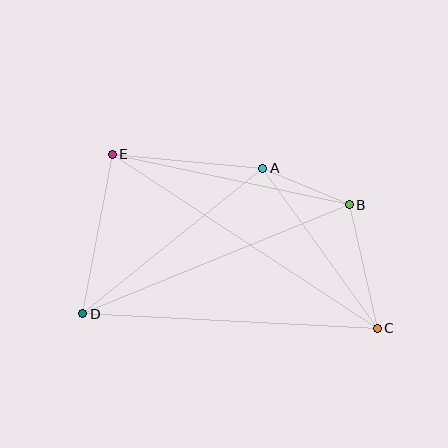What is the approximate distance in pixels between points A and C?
The distance between A and C is approximately 197 pixels.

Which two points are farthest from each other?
Points C and E are farthest from each other.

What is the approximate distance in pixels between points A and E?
The distance between A and E is approximately 151 pixels.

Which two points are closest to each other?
Points A and B are closest to each other.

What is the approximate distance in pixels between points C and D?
The distance between C and D is approximately 295 pixels.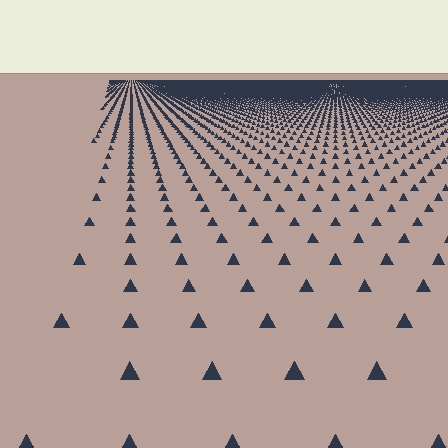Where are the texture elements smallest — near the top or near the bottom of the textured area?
Near the top.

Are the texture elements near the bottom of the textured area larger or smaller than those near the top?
Larger. Near the bottom, elements are closer to the viewer and appear at a bigger on-screen size.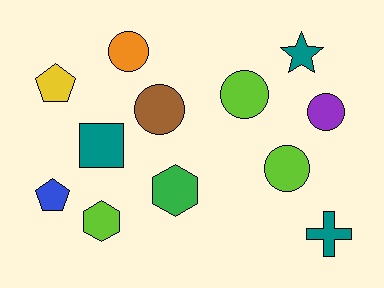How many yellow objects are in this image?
There is 1 yellow object.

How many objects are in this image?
There are 12 objects.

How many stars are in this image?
There is 1 star.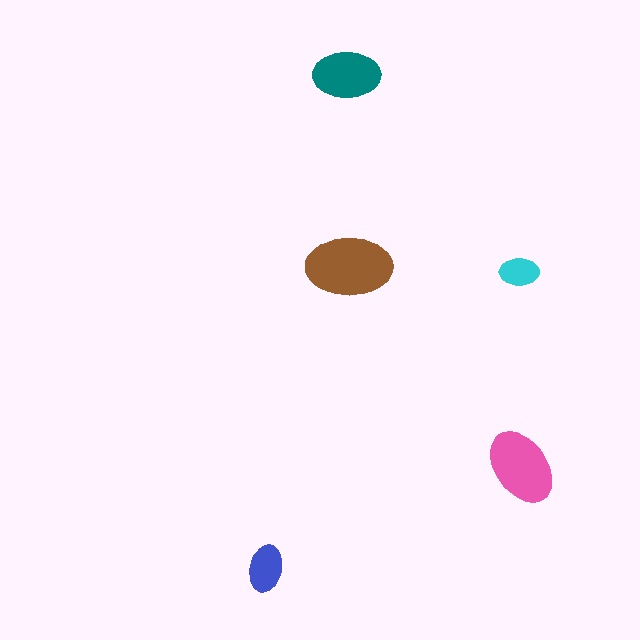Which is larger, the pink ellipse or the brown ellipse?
The brown one.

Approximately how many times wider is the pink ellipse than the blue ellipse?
About 1.5 times wider.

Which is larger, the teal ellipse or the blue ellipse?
The teal one.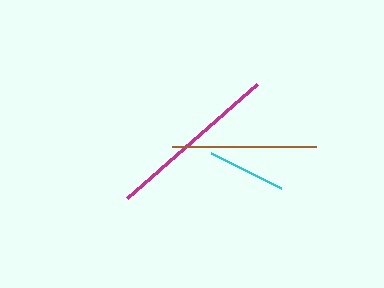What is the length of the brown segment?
The brown segment is approximately 143 pixels long.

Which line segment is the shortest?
The cyan line is the shortest at approximately 78 pixels.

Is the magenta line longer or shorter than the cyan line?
The magenta line is longer than the cyan line.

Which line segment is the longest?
The magenta line is the longest at approximately 173 pixels.